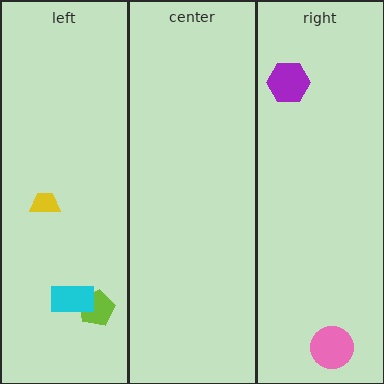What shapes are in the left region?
The lime pentagon, the cyan rectangle, the yellow trapezoid.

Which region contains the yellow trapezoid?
The left region.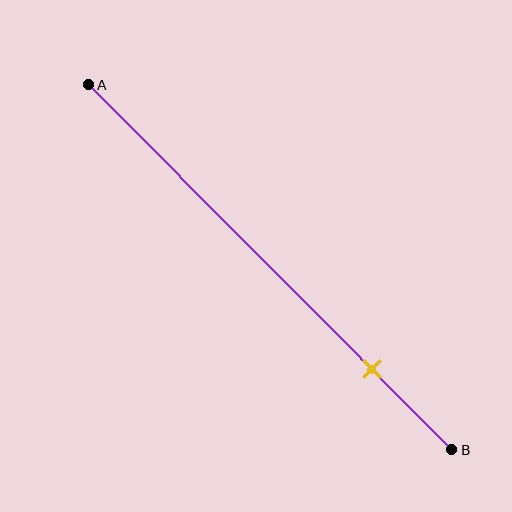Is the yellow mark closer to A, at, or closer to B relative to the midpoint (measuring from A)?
The yellow mark is closer to point B than the midpoint of segment AB.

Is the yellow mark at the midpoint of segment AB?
No, the mark is at about 80% from A, not at the 50% midpoint.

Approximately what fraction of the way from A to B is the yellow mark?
The yellow mark is approximately 80% of the way from A to B.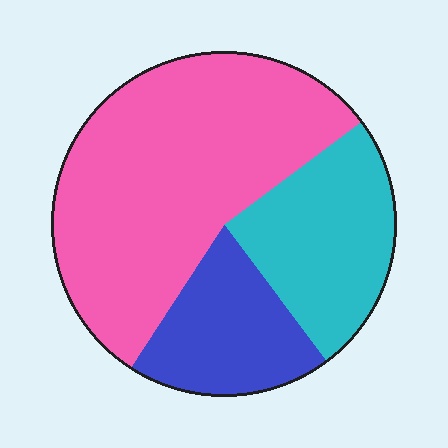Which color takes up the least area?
Blue, at roughly 20%.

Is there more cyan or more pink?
Pink.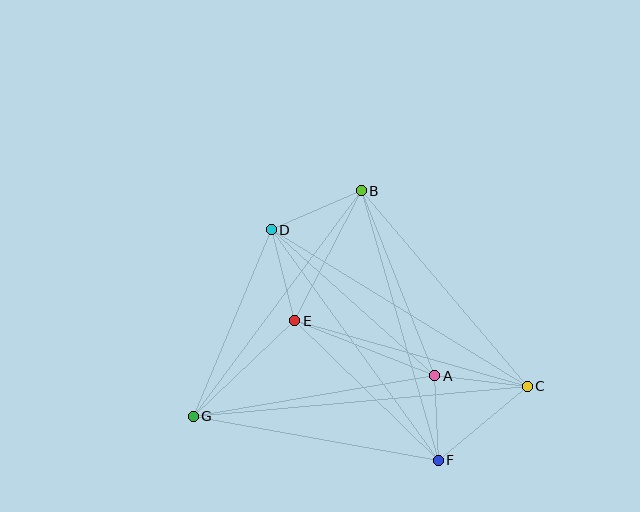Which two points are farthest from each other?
Points C and G are farthest from each other.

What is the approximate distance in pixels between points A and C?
The distance between A and C is approximately 93 pixels.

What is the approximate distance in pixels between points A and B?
The distance between A and B is approximately 199 pixels.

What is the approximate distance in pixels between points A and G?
The distance between A and G is approximately 245 pixels.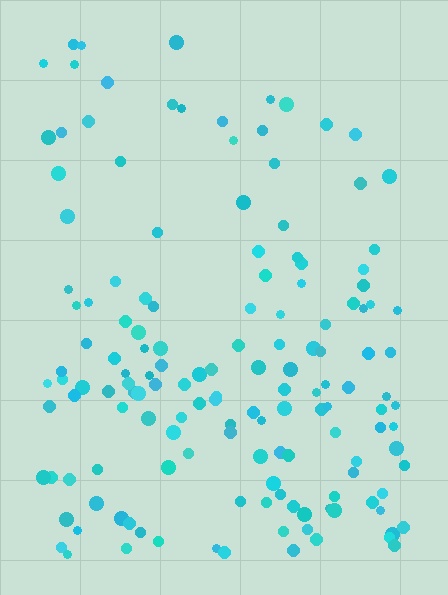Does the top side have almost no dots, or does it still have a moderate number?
Still a moderate number, just noticeably fewer than the bottom.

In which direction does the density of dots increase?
From top to bottom, with the bottom side densest.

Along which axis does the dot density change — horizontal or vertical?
Vertical.